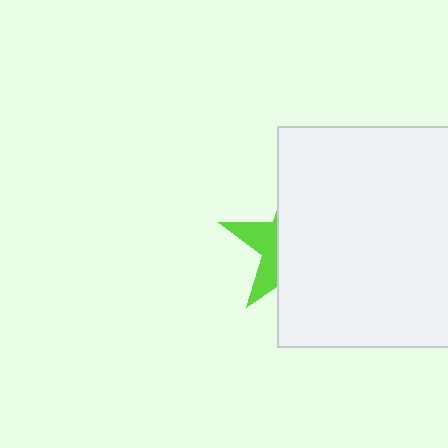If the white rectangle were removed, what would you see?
You would see the complete lime star.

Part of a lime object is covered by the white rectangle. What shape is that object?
It is a star.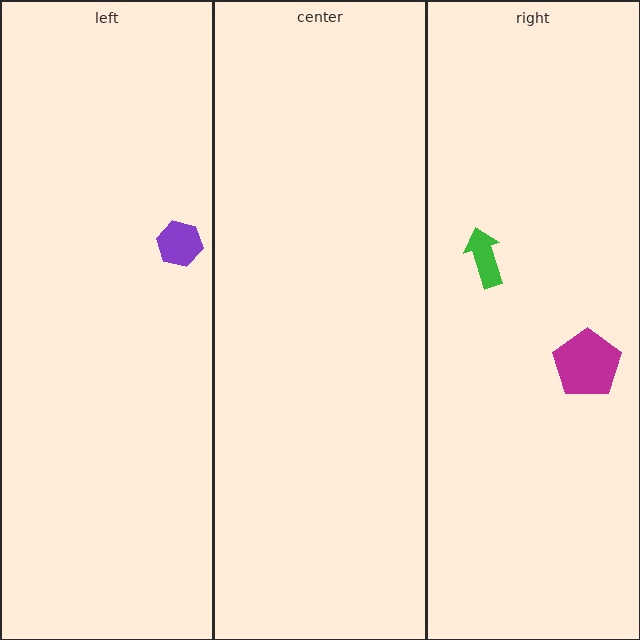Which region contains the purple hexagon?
The left region.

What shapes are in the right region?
The green arrow, the magenta pentagon.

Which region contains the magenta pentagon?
The right region.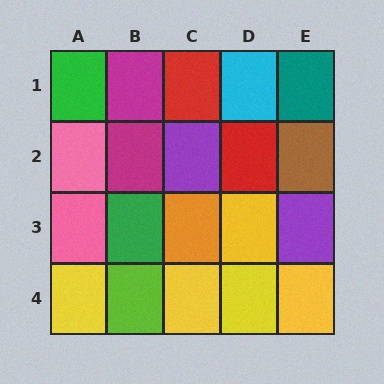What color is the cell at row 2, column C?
Purple.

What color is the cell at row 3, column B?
Green.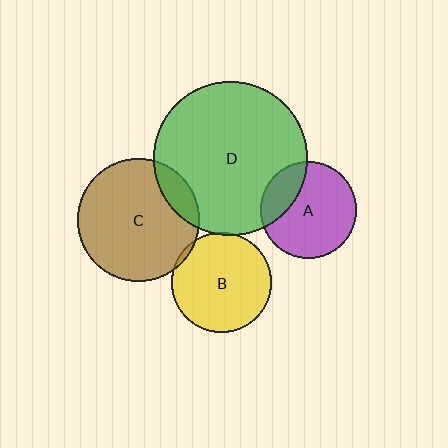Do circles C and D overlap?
Yes.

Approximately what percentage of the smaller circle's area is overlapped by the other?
Approximately 15%.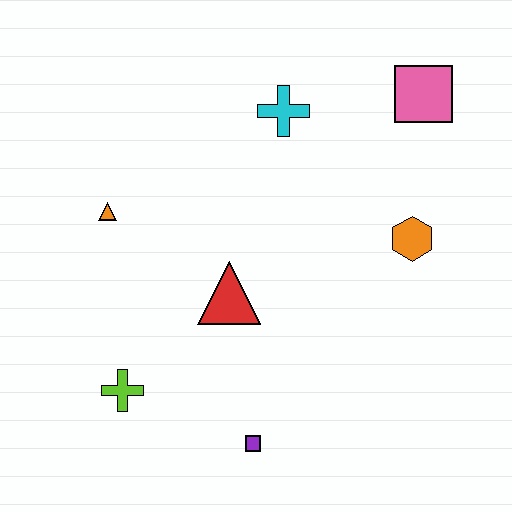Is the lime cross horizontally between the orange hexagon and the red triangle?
No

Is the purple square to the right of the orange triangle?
Yes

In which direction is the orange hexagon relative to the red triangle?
The orange hexagon is to the right of the red triangle.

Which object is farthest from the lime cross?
The pink square is farthest from the lime cross.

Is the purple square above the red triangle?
No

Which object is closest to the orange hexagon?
The pink square is closest to the orange hexagon.